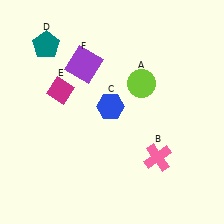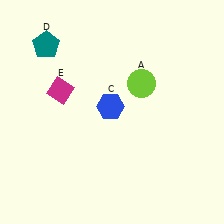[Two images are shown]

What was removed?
The purple square (F), the pink cross (B) were removed in Image 2.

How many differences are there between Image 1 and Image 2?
There are 2 differences between the two images.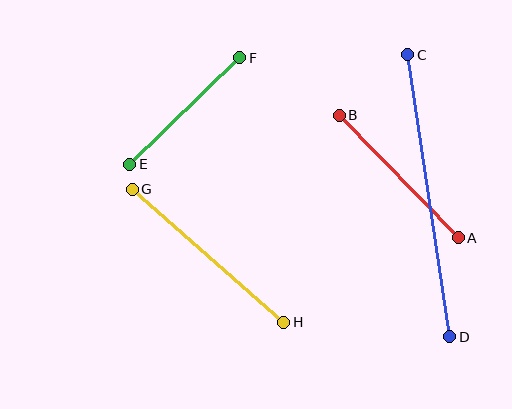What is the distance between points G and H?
The distance is approximately 202 pixels.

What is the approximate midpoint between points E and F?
The midpoint is at approximately (185, 111) pixels.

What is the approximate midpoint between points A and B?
The midpoint is at approximately (399, 177) pixels.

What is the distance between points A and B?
The distance is approximately 171 pixels.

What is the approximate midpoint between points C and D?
The midpoint is at approximately (429, 196) pixels.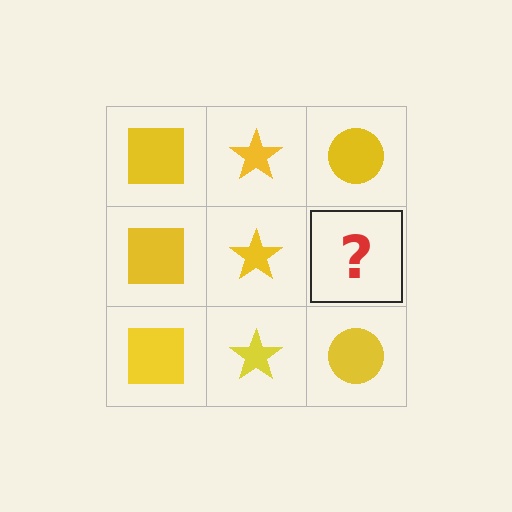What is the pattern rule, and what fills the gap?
The rule is that each column has a consistent shape. The gap should be filled with a yellow circle.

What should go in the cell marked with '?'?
The missing cell should contain a yellow circle.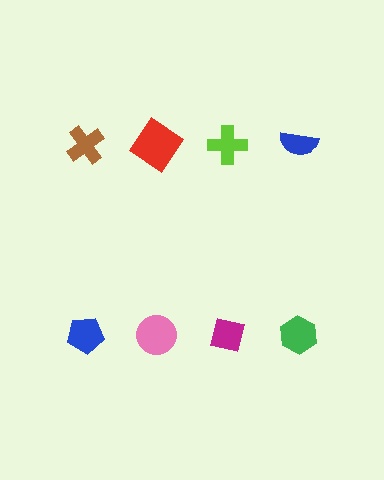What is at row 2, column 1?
A blue pentagon.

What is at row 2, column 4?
A green hexagon.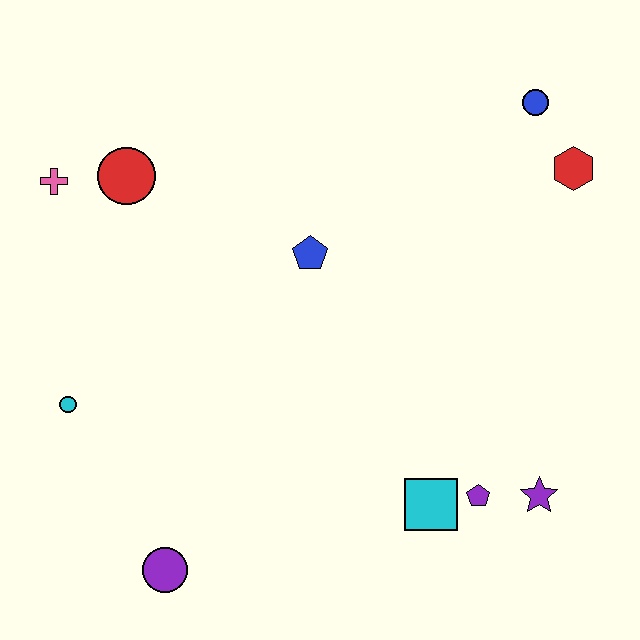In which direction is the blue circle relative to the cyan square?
The blue circle is above the cyan square.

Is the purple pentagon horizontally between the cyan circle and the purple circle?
No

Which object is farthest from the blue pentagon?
The purple circle is farthest from the blue pentagon.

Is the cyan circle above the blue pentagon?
No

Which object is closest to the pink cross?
The red circle is closest to the pink cross.